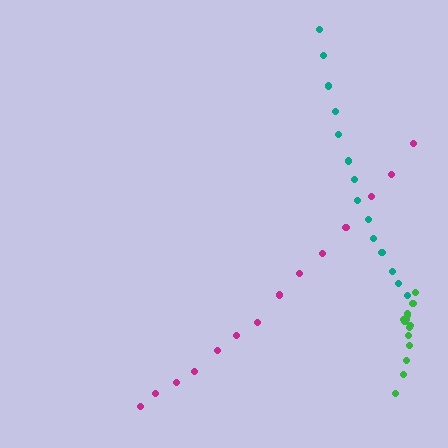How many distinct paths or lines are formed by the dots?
There are 3 distinct paths.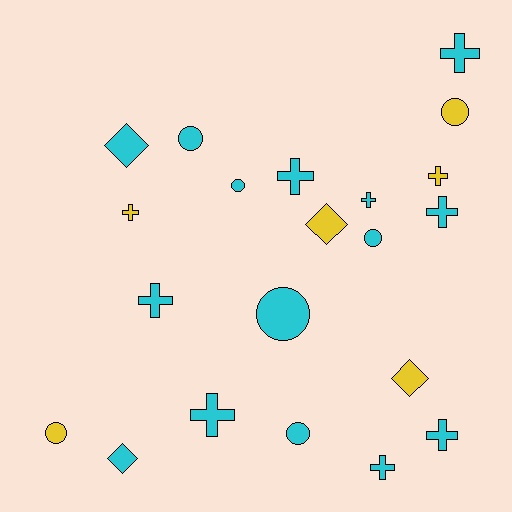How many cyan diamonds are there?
There are 2 cyan diamonds.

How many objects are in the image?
There are 21 objects.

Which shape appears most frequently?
Cross, with 10 objects.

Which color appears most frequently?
Cyan, with 15 objects.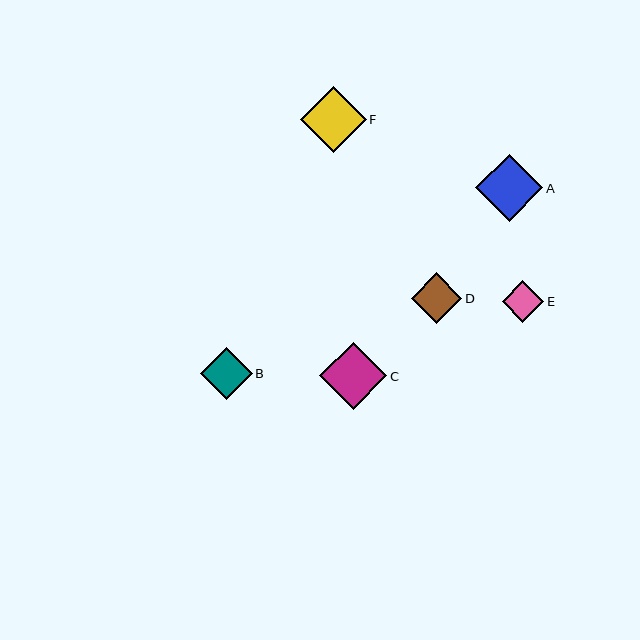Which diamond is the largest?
Diamond A is the largest with a size of approximately 67 pixels.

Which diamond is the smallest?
Diamond E is the smallest with a size of approximately 42 pixels.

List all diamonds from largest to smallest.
From largest to smallest: A, C, F, B, D, E.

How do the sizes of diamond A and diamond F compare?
Diamond A and diamond F are approximately the same size.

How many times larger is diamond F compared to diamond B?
Diamond F is approximately 1.3 times the size of diamond B.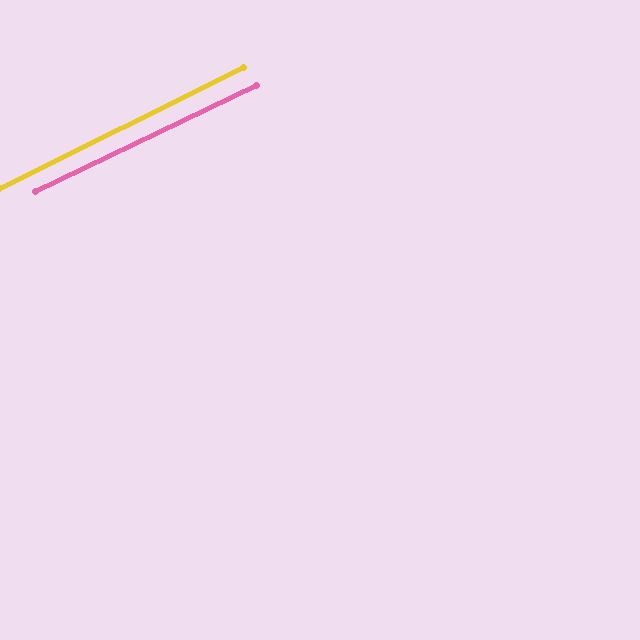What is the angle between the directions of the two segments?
Approximately 1 degree.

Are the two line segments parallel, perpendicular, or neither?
Parallel — their directions differ by only 0.6°.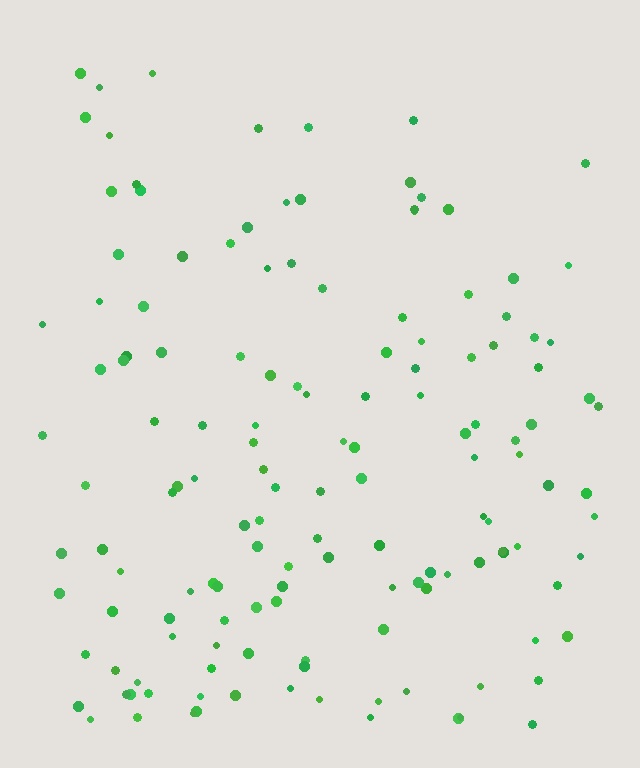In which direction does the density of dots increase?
From top to bottom, with the bottom side densest.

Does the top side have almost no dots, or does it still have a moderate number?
Still a moderate number, just noticeably fewer than the bottom.